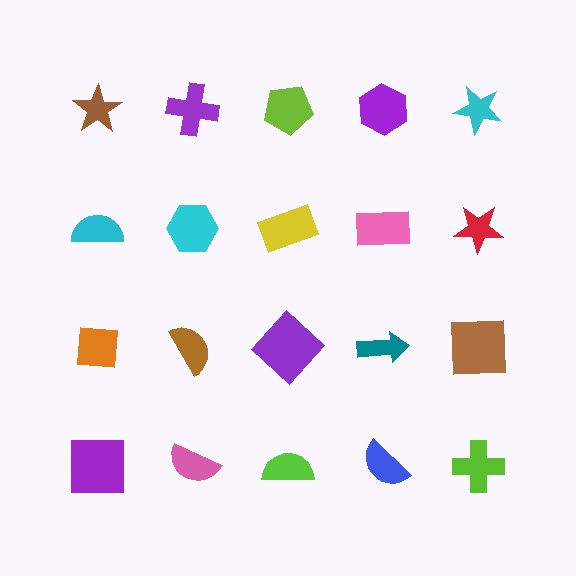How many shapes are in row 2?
5 shapes.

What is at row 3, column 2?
A brown semicircle.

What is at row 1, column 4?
A purple hexagon.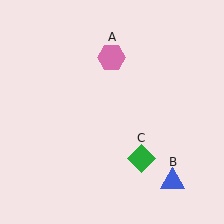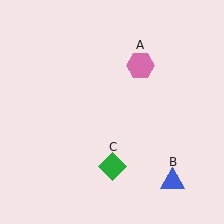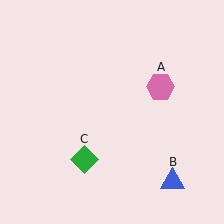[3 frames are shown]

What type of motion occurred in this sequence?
The pink hexagon (object A), green diamond (object C) rotated clockwise around the center of the scene.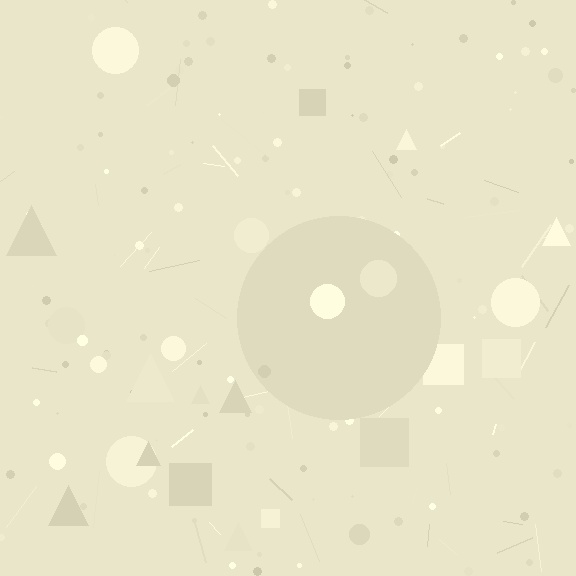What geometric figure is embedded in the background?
A circle is embedded in the background.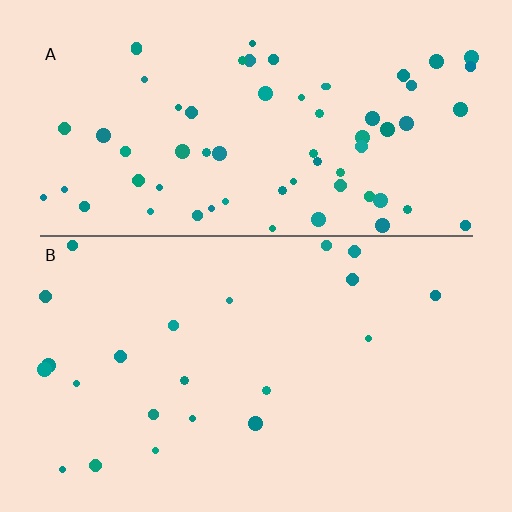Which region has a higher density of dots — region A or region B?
A (the top).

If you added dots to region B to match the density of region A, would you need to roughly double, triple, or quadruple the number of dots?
Approximately triple.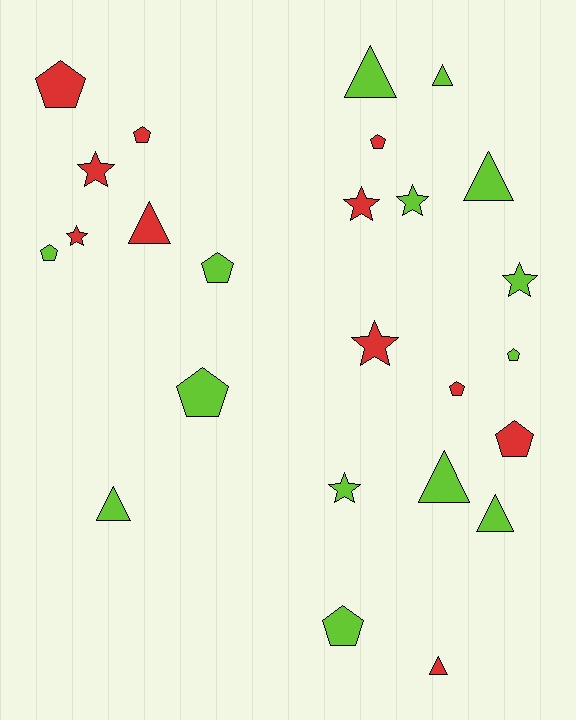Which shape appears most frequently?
Pentagon, with 10 objects.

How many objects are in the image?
There are 25 objects.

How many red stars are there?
There are 4 red stars.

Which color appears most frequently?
Lime, with 14 objects.